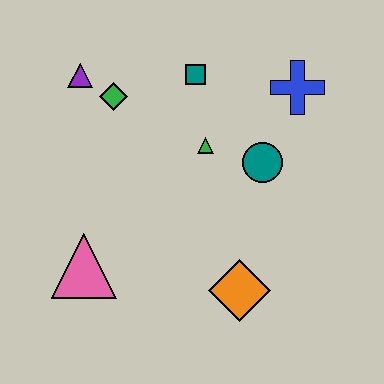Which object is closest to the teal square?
The green triangle is closest to the teal square.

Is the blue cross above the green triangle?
Yes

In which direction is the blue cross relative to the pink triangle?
The blue cross is to the right of the pink triangle.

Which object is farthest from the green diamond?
The orange diamond is farthest from the green diamond.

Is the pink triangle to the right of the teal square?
No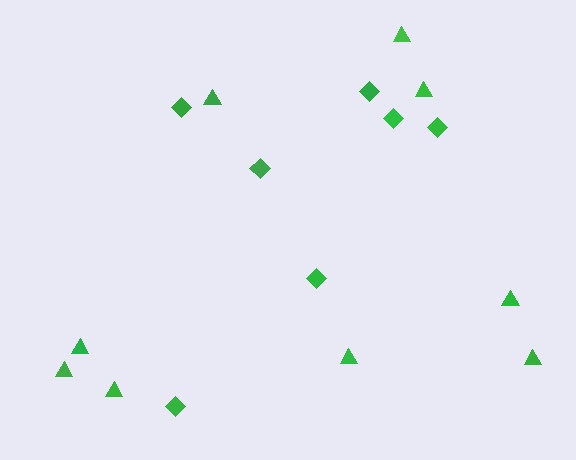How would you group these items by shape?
There are 2 groups: one group of diamonds (7) and one group of triangles (9).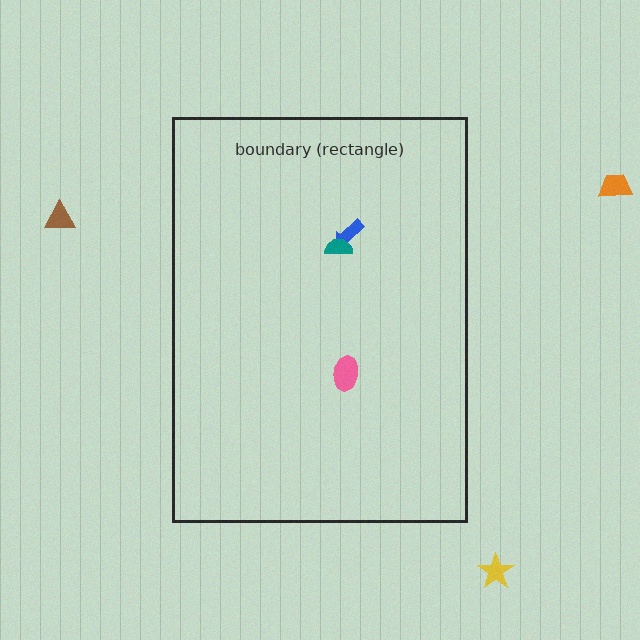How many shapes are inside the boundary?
3 inside, 3 outside.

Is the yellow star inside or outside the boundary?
Outside.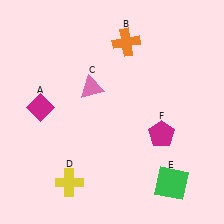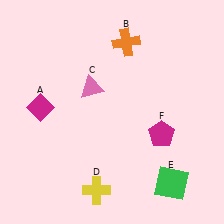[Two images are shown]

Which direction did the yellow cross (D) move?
The yellow cross (D) moved right.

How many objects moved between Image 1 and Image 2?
1 object moved between the two images.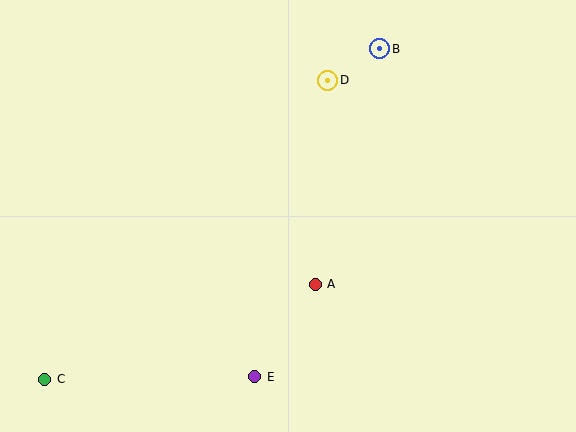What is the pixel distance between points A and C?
The distance between A and C is 287 pixels.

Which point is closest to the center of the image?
Point A at (315, 284) is closest to the center.